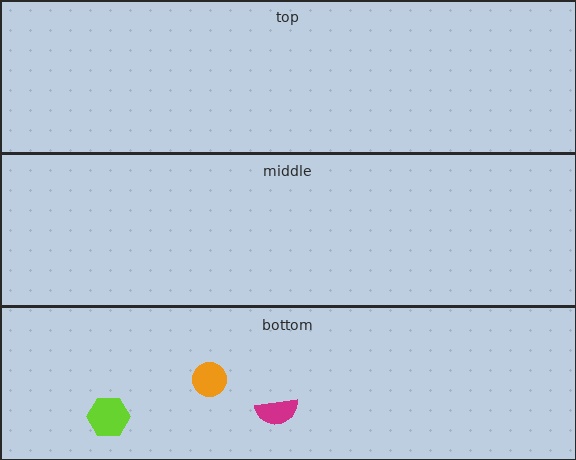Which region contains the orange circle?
The bottom region.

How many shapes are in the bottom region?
3.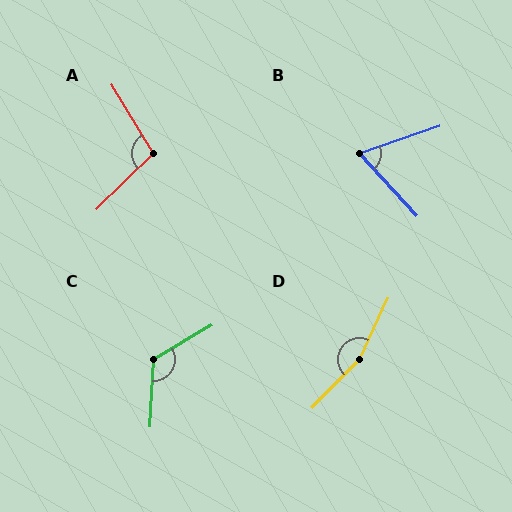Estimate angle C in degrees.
Approximately 124 degrees.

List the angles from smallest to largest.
B (66°), A (103°), C (124°), D (161°).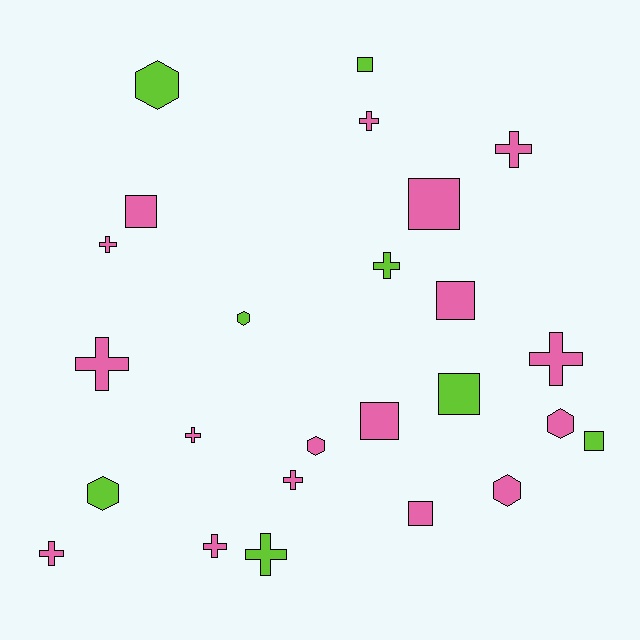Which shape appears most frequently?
Cross, with 11 objects.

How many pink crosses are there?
There are 9 pink crosses.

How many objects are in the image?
There are 25 objects.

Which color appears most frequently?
Pink, with 17 objects.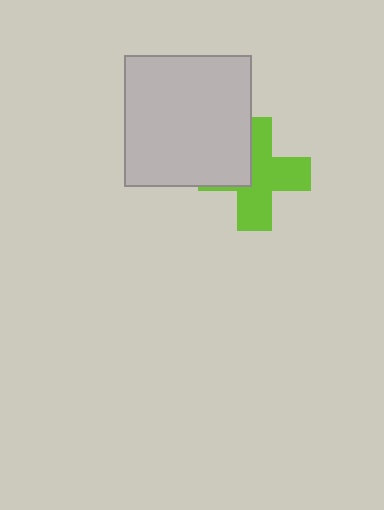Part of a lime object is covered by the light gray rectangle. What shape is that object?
It is a cross.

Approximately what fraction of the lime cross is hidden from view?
Roughly 33% of the lime cross is hidden behind the light gray rectangle.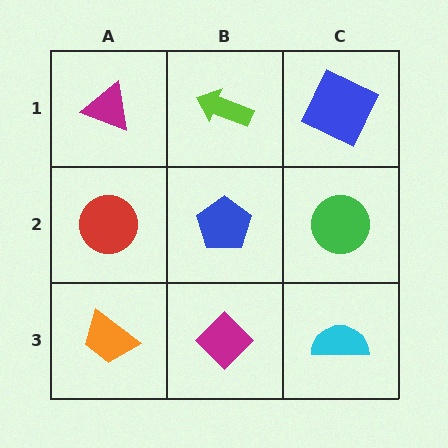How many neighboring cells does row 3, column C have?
2.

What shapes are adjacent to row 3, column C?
A green circle (row 2, column C), a magenta diamond (row 3, column B).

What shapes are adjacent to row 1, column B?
A blue pentagon (row 2, column B), a magenta triangle (row 1, column A), a blue square (row 1, column C).